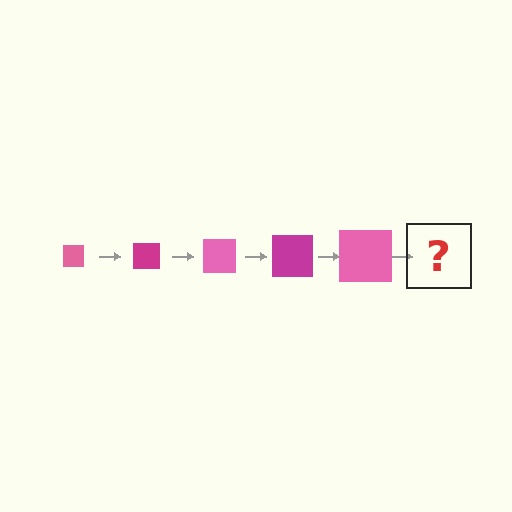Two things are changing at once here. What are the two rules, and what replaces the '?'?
The two rules are that the square grows larger each step and the color cycles through pink and magenta. The '?' should be a magenta square, larger than the previous one.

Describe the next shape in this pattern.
It should be a magenta square, larger than the previous one.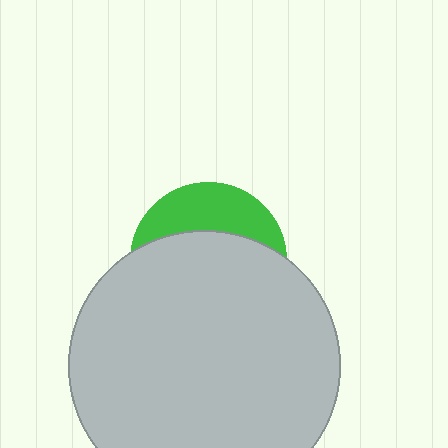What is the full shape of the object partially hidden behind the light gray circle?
The partially hidden object is a green circle.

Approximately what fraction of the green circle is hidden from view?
Roughly 68% of the green circle is hidden behind the light gray circle.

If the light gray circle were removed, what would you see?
You would see the complete green circle.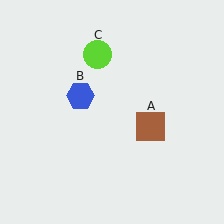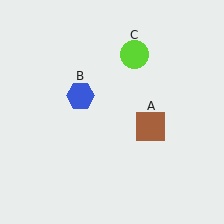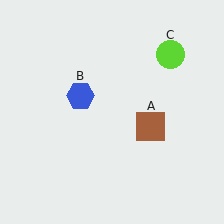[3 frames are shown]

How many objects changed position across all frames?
1 object changed position: lime circle (object C).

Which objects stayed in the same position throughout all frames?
Brown square (object A) and blue hexagon (object B) remained stationary.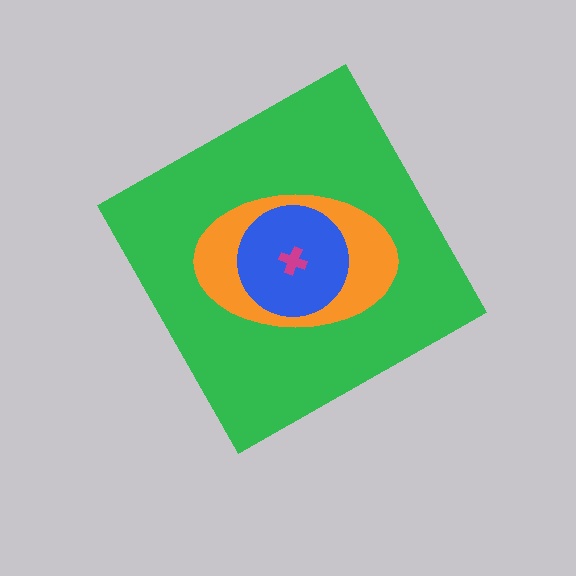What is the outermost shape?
The green diamond.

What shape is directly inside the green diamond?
The orange ellipse.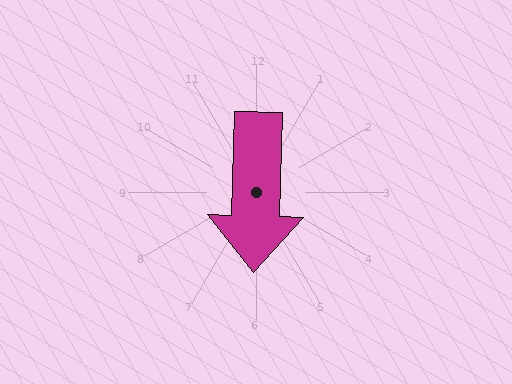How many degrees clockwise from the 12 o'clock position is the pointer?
Approximately 182 degrees.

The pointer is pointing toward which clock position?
Roughly 6 o'clock.